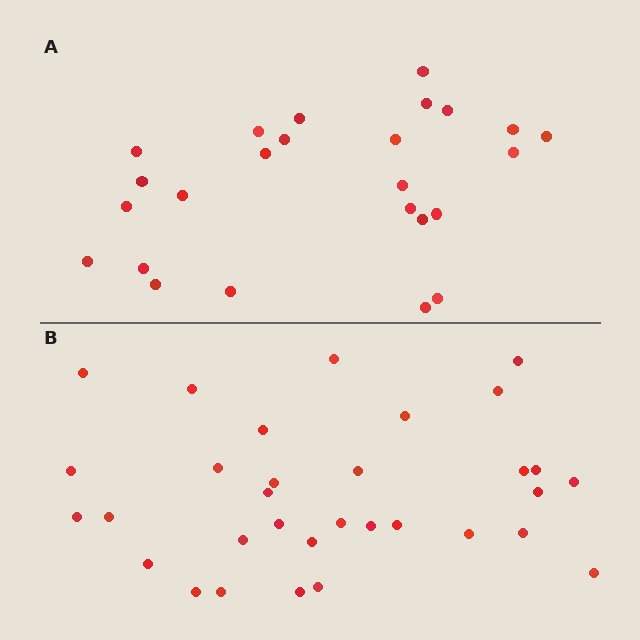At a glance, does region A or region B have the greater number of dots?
Region B (the bottom region) has more dots.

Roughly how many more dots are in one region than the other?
Region B has roughly 8 or so more dots than region A.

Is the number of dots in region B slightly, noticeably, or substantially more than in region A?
Region B has noticeably more, but not dramatically so. The ratio is roughly 1.3 to 1.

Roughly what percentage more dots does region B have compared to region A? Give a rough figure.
About 30% more.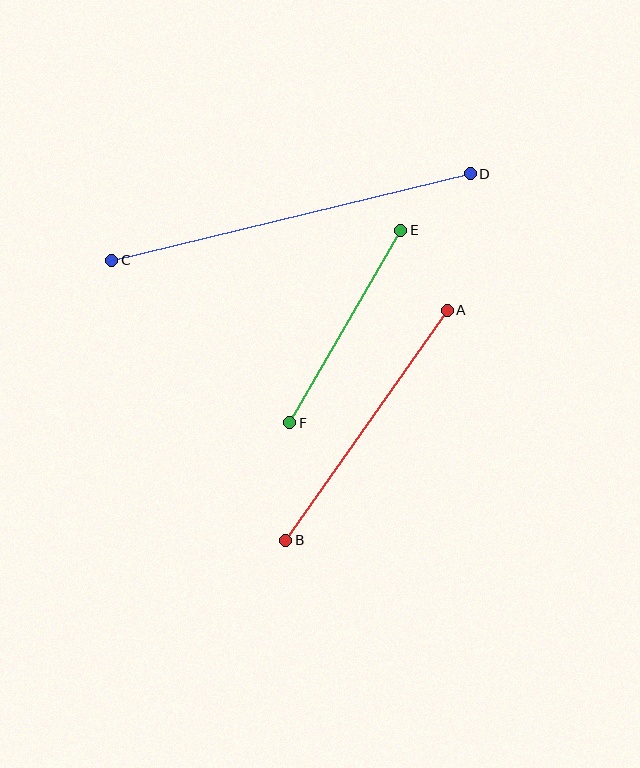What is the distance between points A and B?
The distance is approximately 281 pixels.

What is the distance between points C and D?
The distance is approximately 369 pixels.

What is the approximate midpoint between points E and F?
The midpoint is at approximately (345, 326) pixels.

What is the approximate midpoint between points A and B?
The midpoint is at approximately (366, 425) pixels.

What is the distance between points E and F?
The distance is approximately 222 pixels.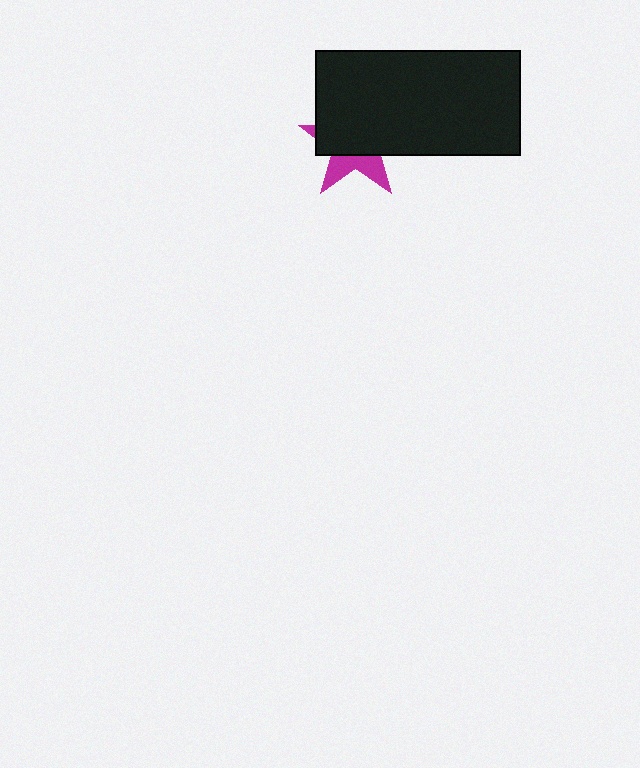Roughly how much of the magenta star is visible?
A small part of it is visible (roughly 35%).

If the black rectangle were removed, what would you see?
You would see the complete magenta star.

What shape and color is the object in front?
The object in front is a black rectangle.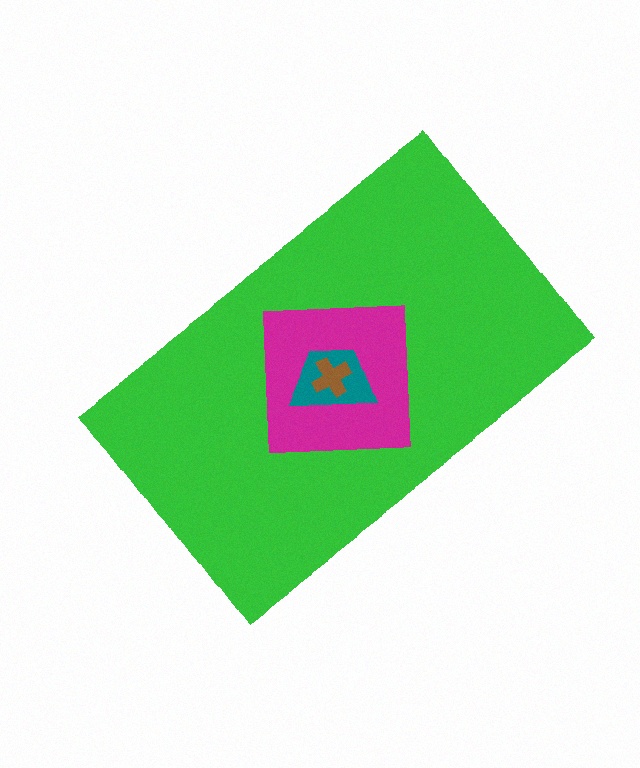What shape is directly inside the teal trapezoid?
The brown cross.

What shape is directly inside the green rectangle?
The magenta square.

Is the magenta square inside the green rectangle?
Yes.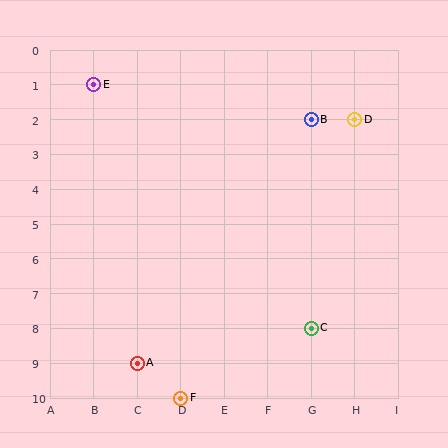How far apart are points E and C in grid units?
Points E and C are 5 columns and 7 rows apart (about 8.6 grid units diagonally).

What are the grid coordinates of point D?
Point D is at grid coordinates (H, 2).